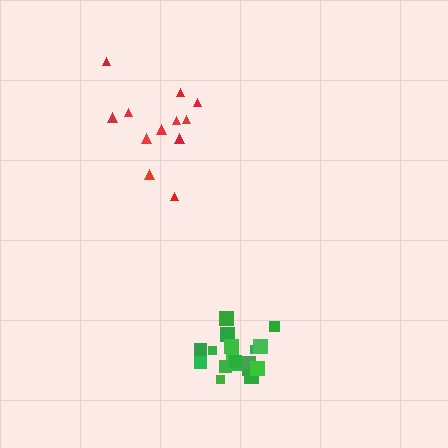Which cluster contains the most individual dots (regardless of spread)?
Green (18).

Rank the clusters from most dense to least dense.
green, red.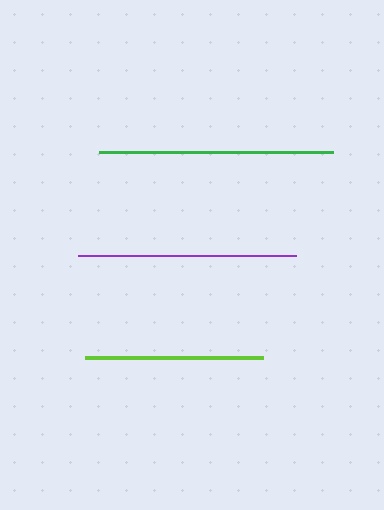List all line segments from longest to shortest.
From longest to shortest: green, purple, lime.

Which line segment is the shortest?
The lime line is the shortest at approximately 178 pixels.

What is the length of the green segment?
The green segment is approximately 234 pixels long.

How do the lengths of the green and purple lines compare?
The green and purple lines are approximately the same length.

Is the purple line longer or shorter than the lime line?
The purple line is longer than the lime line.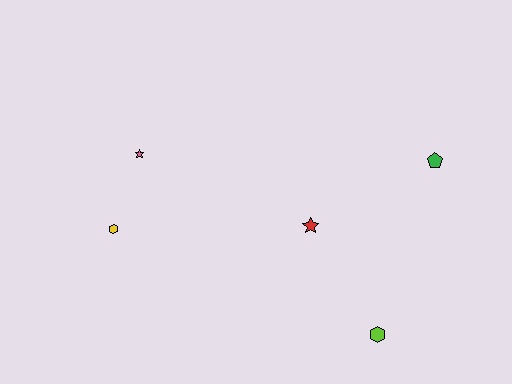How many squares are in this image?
There are no squares.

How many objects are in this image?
There are 5 objects.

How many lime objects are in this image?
There is 1 lime object.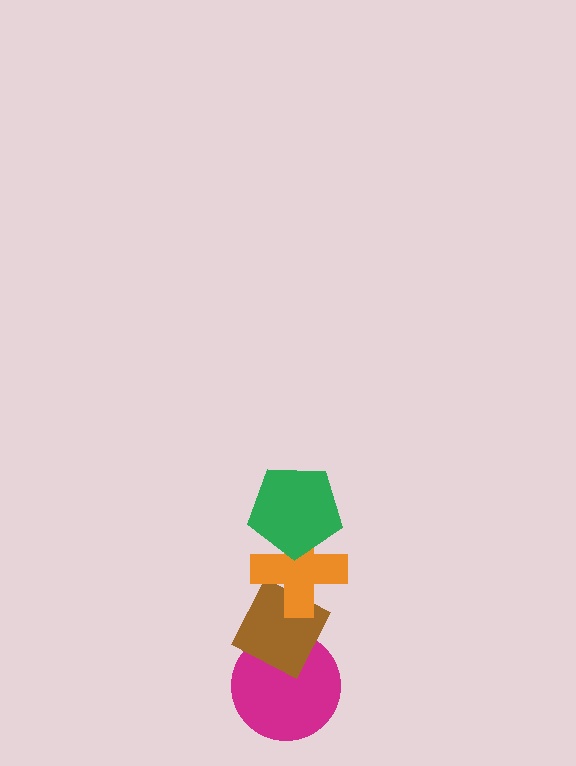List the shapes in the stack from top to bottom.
From top to bottom: the green pentagon, the orange cross, the brown diamond, the magenta circle.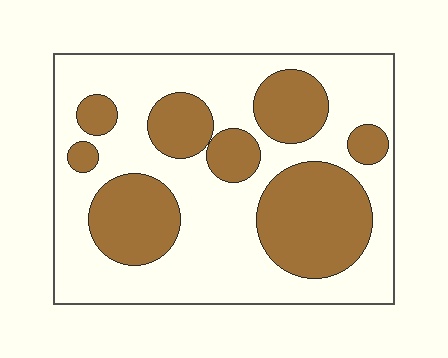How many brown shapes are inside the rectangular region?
8.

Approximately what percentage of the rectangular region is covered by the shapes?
Approximately 35%.